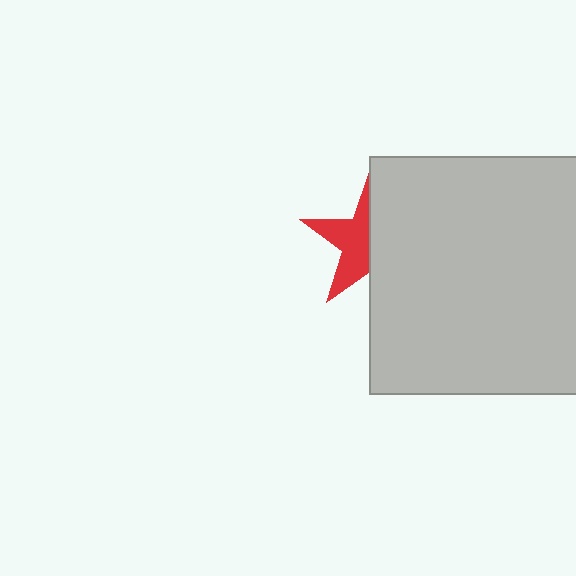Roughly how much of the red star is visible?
About half of it is visible (roughly 49%).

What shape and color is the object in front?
The object in front is a light gray rectangle.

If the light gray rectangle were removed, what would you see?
You would see the complete red star.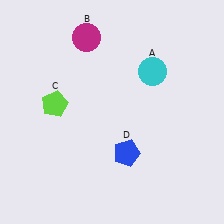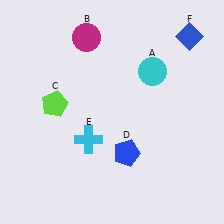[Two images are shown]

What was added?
A cyan cross (E), a blue diamond (F) were added in Image 2.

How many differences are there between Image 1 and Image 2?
There are 2 differences between the two images.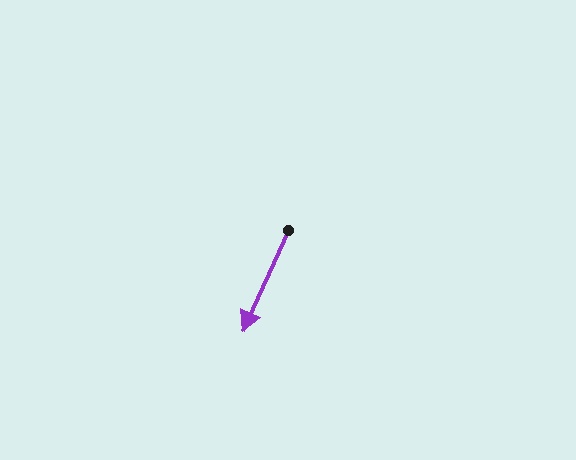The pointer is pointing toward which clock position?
Roughly 7 o'clock.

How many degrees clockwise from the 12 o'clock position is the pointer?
Approximately 204 degrees.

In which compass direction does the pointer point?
Southwest.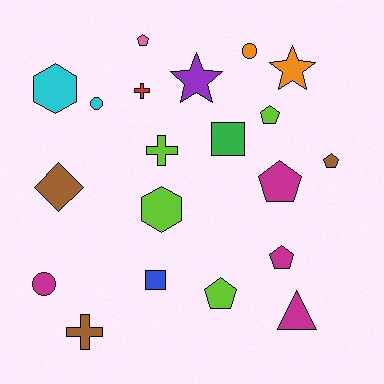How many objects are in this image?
There are 20 objects.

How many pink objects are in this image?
There is 1 pink object.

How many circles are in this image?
There are 3 circles.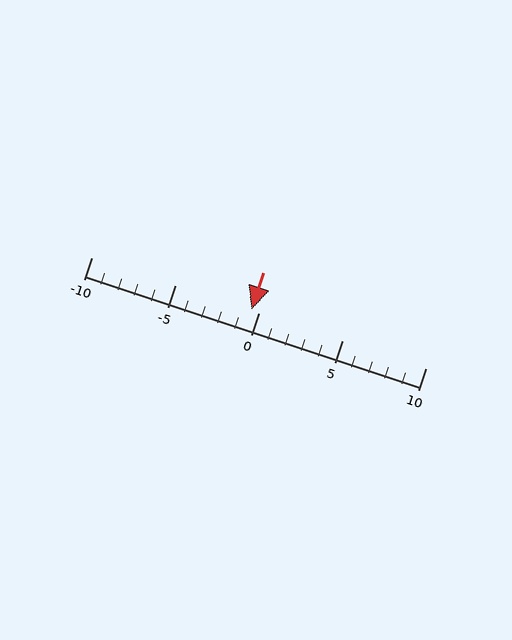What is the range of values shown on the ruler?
The ruler shows values from -10 to 10.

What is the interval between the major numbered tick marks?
The major tick marks are spaced 5 units apart.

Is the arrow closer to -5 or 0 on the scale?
The arrow is closer to 0.